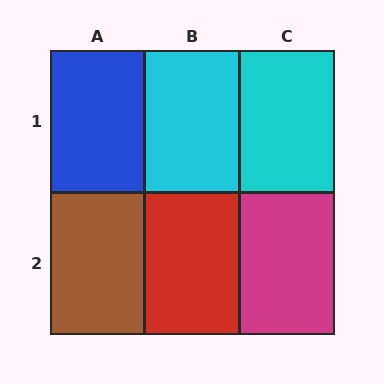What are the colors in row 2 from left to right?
Brown, red, magenta.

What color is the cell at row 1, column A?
Blue.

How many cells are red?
1 cell is red.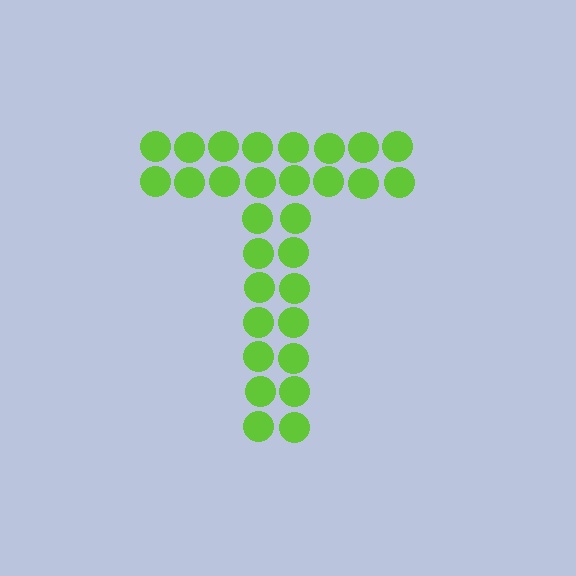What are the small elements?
The small elements are circles.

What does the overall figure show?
The overall figure shows the letter T.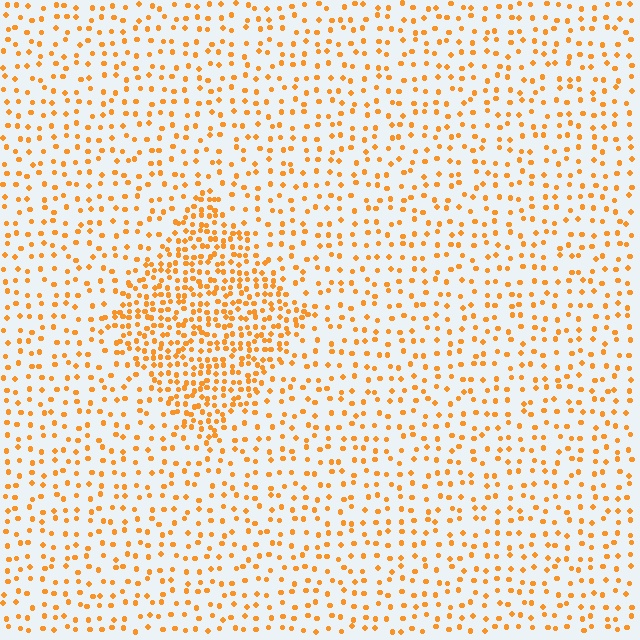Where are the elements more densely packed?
The elements are more densely packed inside the diamond boundary.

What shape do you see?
I see a diamond.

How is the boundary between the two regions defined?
The boundary is defined by a change in element density (approximately 2.3x ratio). All elements are the same color, size, and shape.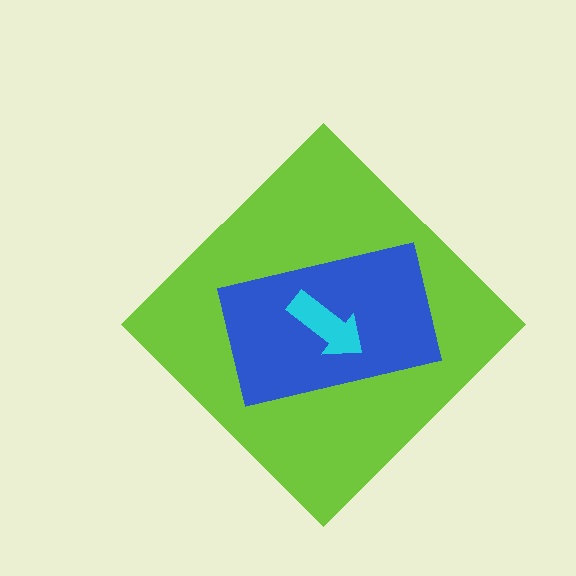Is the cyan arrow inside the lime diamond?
Yes.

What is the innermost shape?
The cyan arrow.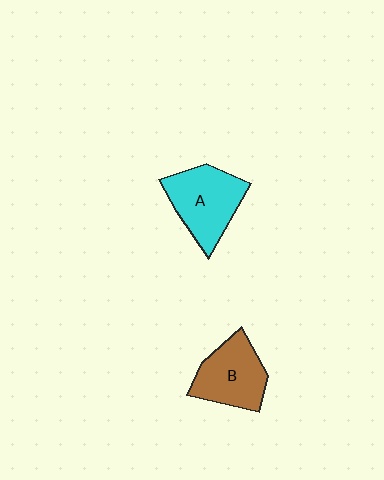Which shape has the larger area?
Shape A (cyan).